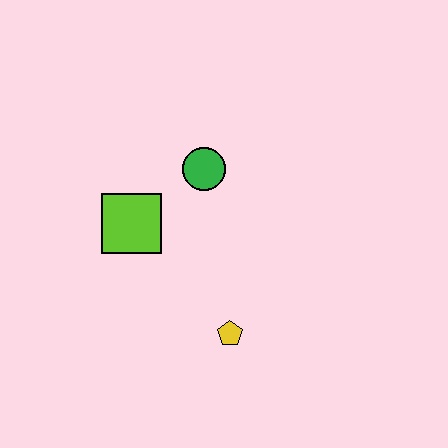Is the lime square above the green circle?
No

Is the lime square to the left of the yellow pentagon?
Yes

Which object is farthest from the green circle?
The yellow pentagon is farthest from the green circle.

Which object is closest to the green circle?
The lime square is closest to the green circle.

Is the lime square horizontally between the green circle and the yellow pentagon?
No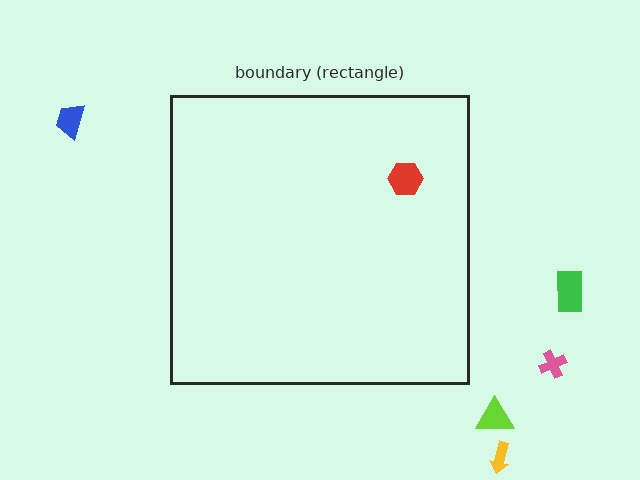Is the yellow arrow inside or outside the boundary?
Outside.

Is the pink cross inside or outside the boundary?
Outside.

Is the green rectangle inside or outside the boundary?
Outside.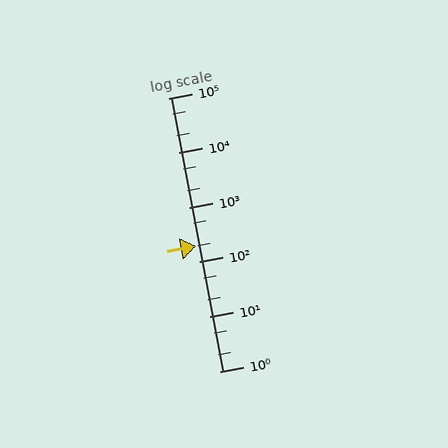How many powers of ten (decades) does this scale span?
The scale spans 5 decades, from 1 to 100000.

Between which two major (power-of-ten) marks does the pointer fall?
The pointer is between 100 and 1000.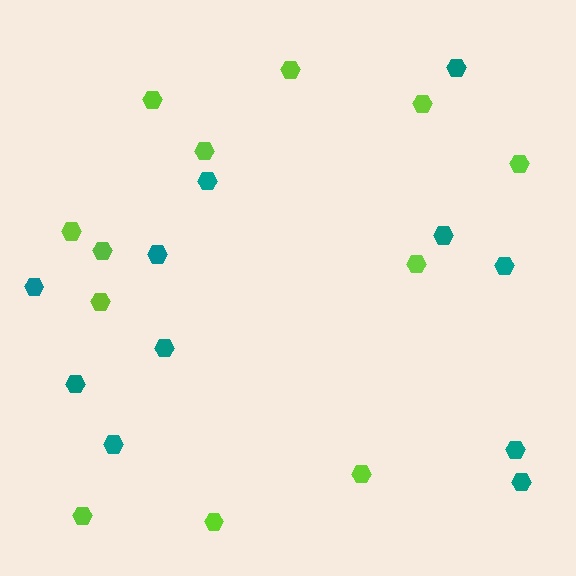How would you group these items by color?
There are 2 groups: one group of teal hexagons (11) and one group of lime hexagons (12).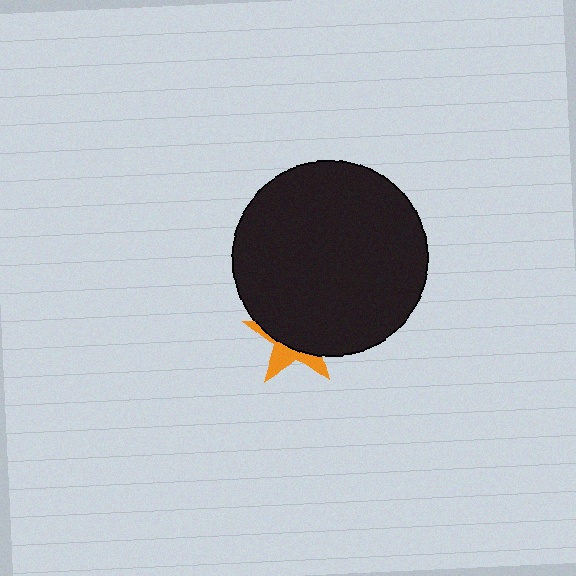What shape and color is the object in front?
The object in front is a black circle.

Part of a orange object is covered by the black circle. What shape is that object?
It is a star.